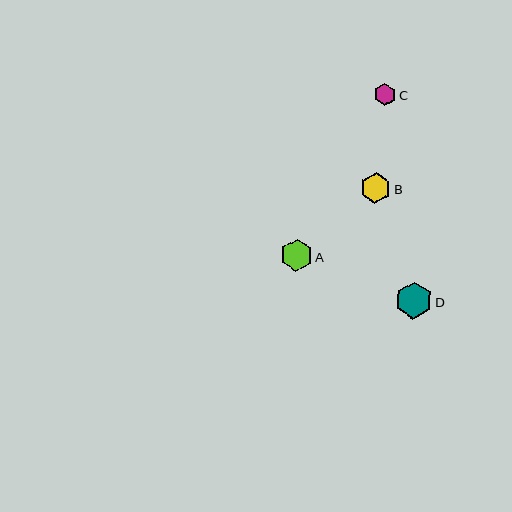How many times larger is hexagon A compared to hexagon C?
Hexagon A is approximately 1.5 times the size of hexagon C.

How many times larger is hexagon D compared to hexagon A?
Hexagon D is approximately 1.2 times the size of hexagon A.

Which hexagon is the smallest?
Hexagon C is the smallest with a size of approximately 22 pixels.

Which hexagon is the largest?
Hexagon D is the largest with a size of approximately 37 pixels.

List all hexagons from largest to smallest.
From largest to smallest: D, A, B, C.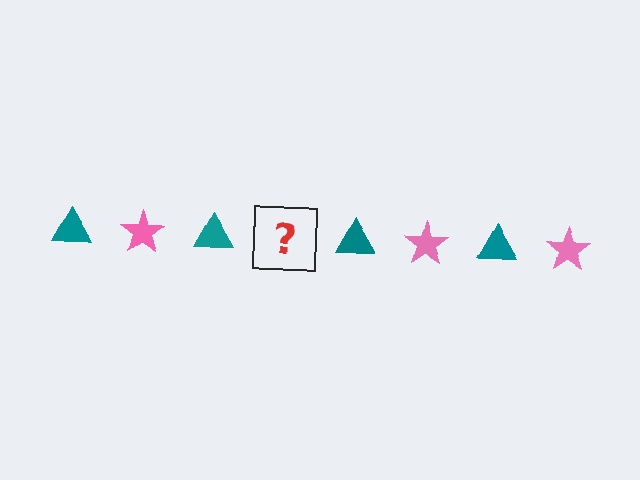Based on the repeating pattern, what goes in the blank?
The blank should be a pink star.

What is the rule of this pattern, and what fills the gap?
The rule is that the pattern alternates between teal triangle and pink star. The gap should be filled with a pink star.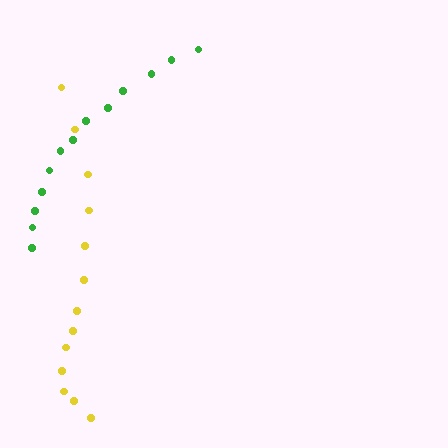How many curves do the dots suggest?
There are 2 distinct paths.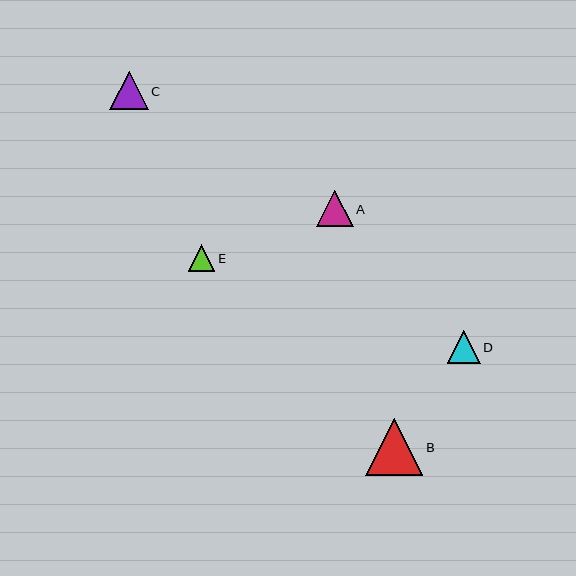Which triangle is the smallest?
Triangle E is the smallest with a size of approximately 27 pixels.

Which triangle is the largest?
Triangle B is the largest with a size of approximately 57 pixels.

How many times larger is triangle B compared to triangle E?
Triangle B is approximately 2.1 times the size of triangle E.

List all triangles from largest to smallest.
From largest to smallest: B, C, A, D, E.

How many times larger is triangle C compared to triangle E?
Triangle C is approximately 1.4 times the size of triangle E.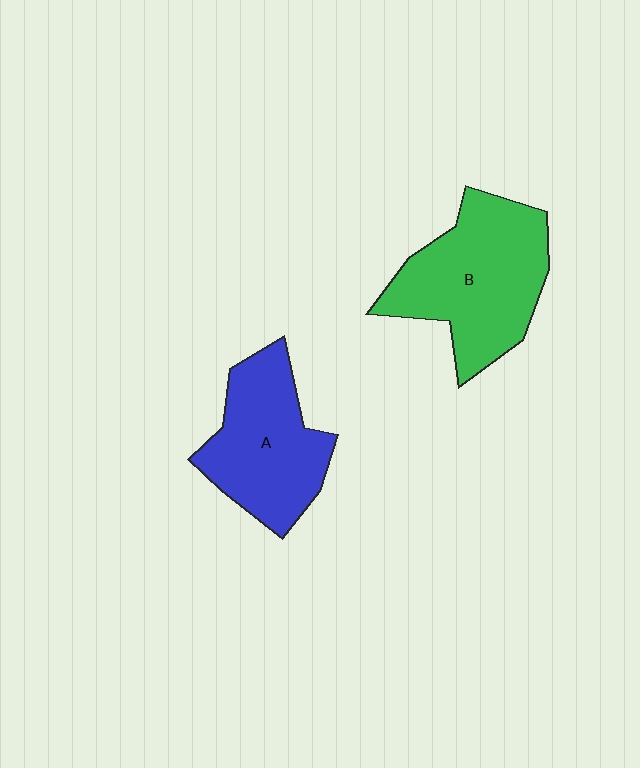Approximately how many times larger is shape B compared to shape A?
Approximately 1.2 times.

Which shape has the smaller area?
Shape A (blue).